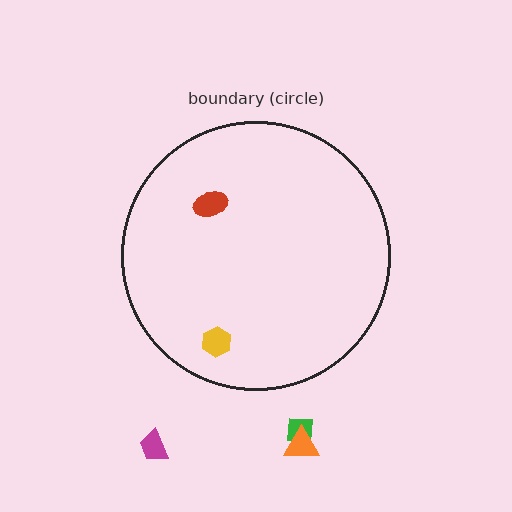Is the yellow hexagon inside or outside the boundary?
Inside.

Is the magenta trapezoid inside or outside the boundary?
Outside.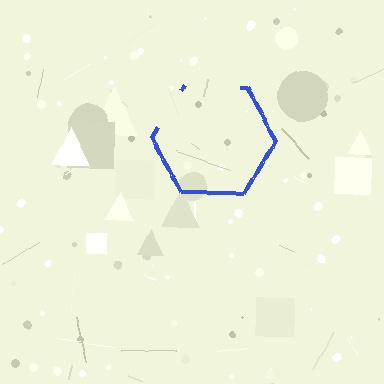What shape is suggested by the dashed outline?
The dashed outline suggests a hexagon.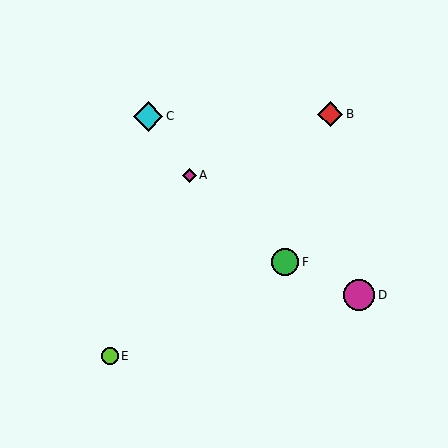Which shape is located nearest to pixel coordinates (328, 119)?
The red diamond (labeled B) at (330, 114) is nearest to that location.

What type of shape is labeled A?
Shape A is a magenta diamond.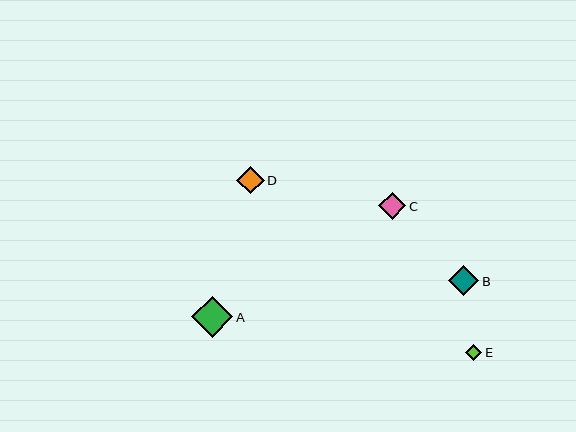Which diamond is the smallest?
Diamond E is the smallest with a size of approximately 16 pixels.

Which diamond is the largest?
Diamond A is the largest with a size of approximately 41 pixels.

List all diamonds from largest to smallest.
From largest to smallest: A, B, C, D, E.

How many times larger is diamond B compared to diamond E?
Diamond B is approximately 1.9 times the size of diamond E.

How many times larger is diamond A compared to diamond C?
Diamond A is approximately 1.5 times the size of diamond C.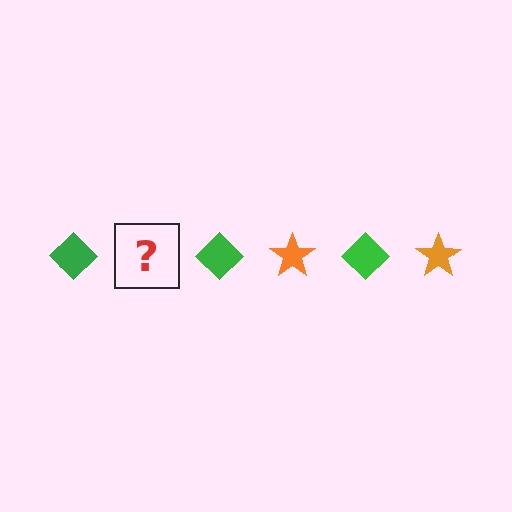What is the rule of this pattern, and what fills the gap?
The rule is that the pattern alternates between green diamond and orange star. The gap should be filled with an orange star.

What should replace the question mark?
The question mark should be replaced with an orange star.